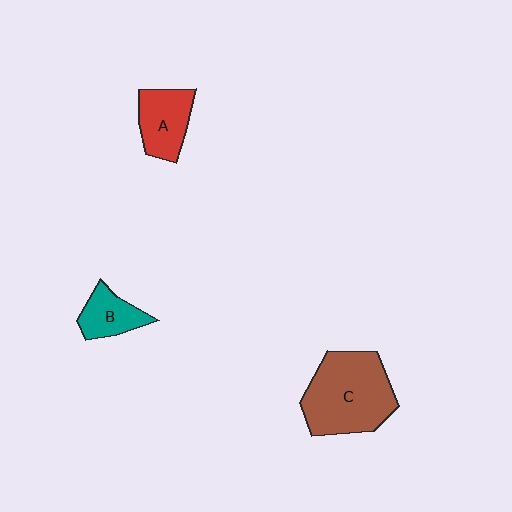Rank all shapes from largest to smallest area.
From largest to smallest: C (brown), A (red), B (teal).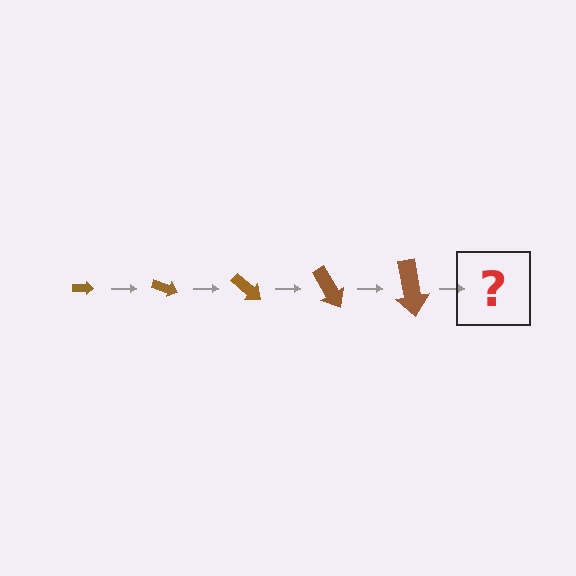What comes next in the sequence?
The next element should be an arrow, larger than the previous one and rotated 100 degrees from the start.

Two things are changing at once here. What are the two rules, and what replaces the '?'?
The two rules are that the arrow grows larger each step and it rotates 20 degrees each step. The '?' should be an arrow, larger than the previous one and rotated 100 degrees from the start.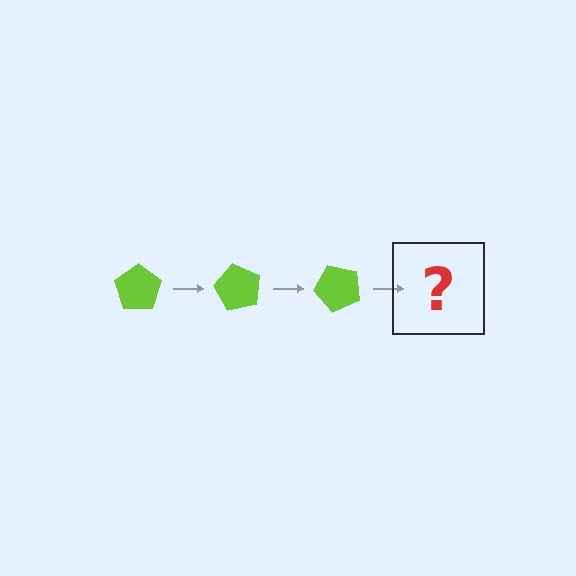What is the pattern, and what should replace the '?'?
The pattern is that the pentagon rotates 60 degrees each step. The '?' should be a lime pentagon rotated 180 degrees.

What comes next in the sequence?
The next element should be a lime pentagon rotated 180 degrees.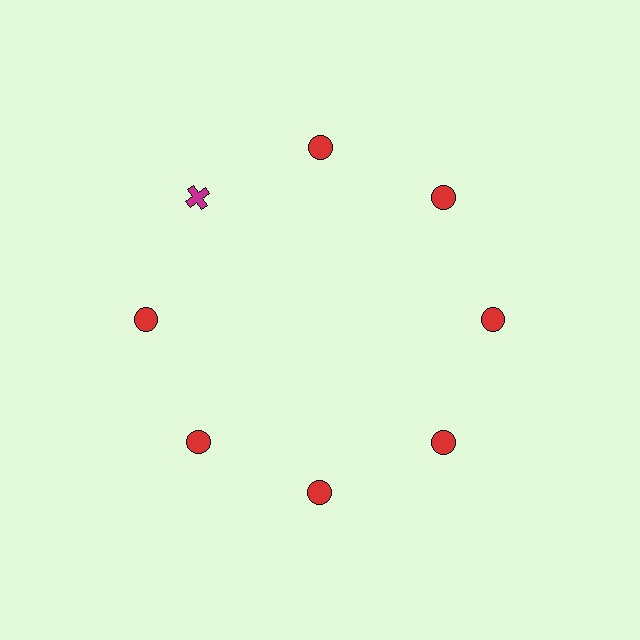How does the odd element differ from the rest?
It differs in both color (magenta instead of red) and shape (cross instead of circle).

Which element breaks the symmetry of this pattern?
The magenta cross at roughly the 10 o'clock position breaks the symmetry. All other shapes are red circles.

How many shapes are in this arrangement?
There are 8 shapes arranged in a ring pattern.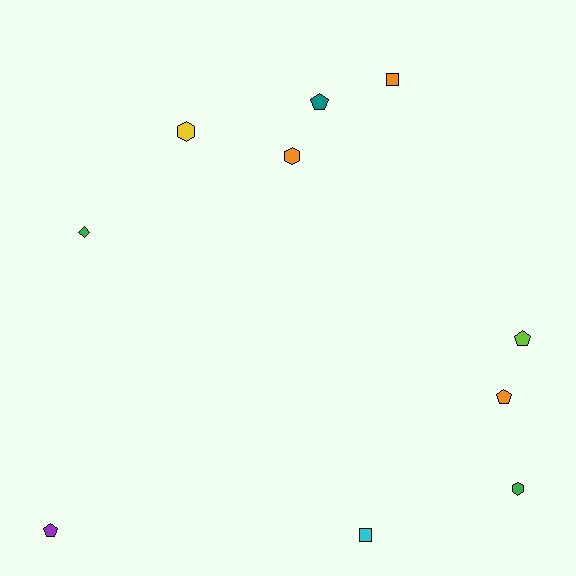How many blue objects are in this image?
There are no blue objects.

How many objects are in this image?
There are 10 objects.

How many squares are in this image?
There are 2 squares.